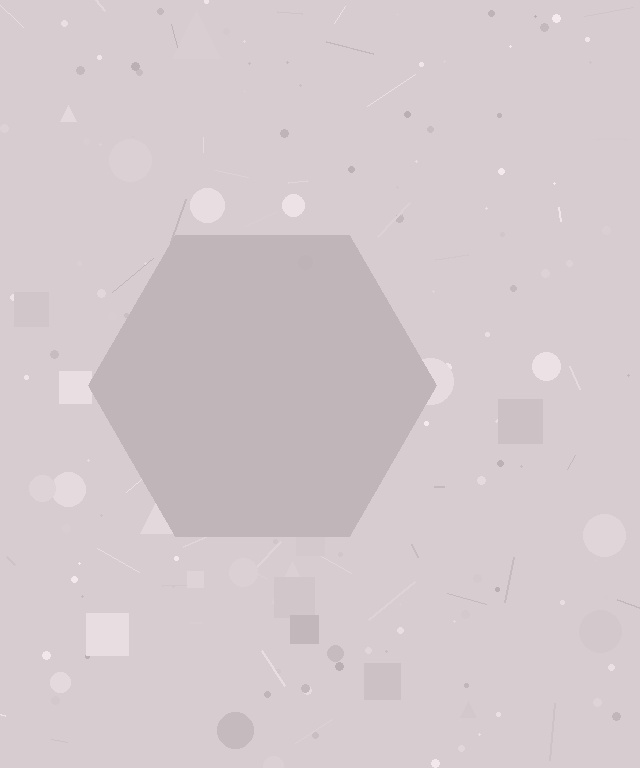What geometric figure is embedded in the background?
A hexagon is embedded in the background.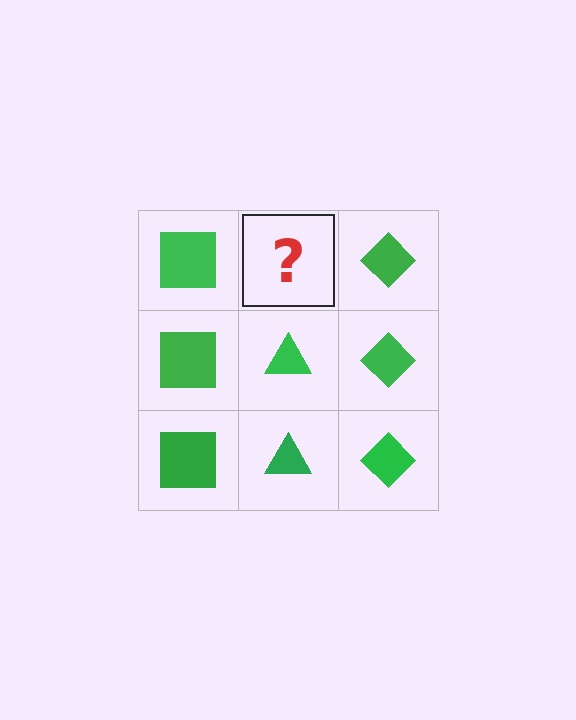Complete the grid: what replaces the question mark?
The question mark should be replaced with a green triangle.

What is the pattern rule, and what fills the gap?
The rule is that each column has a consistent shape. The gap should be filled with a green triangle.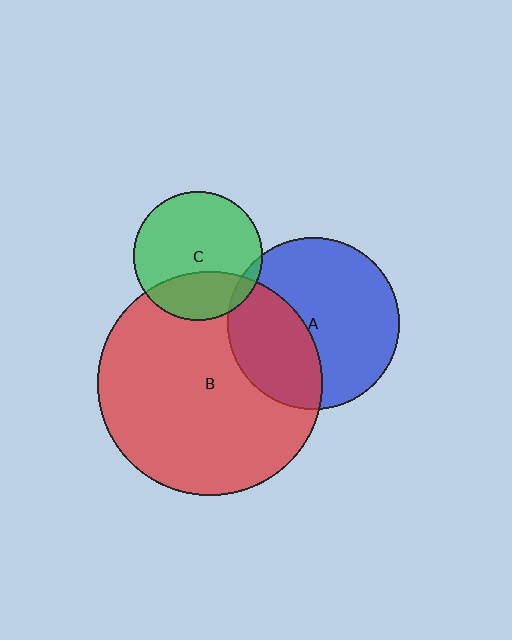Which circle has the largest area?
Circle B (red).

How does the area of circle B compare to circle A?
Approximately 1.7 times.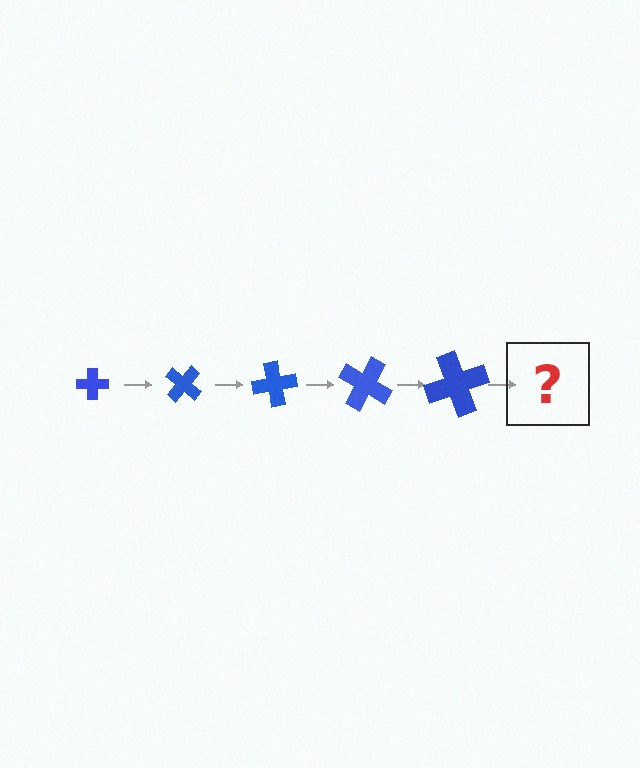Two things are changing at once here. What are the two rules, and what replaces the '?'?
The two rules are that the cross grows larger each step and it rotates 40 degrees each step. The '?' should be a cross, larger than the previous one and rotated 200 degrees from the start.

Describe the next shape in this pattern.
It should be a cross, larger than the previous one and rotated 200 degrees from the start.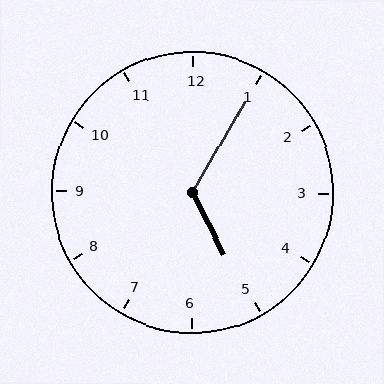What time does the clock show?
5:05.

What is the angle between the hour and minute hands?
Approximately 122 degrees.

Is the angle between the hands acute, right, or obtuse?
It is obtuse.